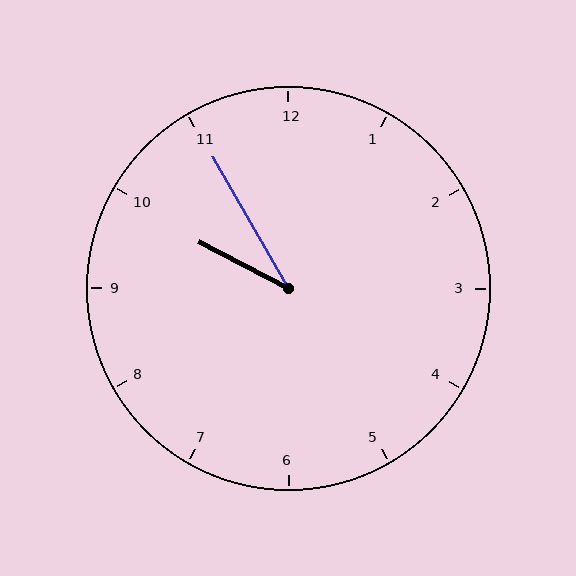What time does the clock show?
9:55.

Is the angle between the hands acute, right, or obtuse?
It is acute.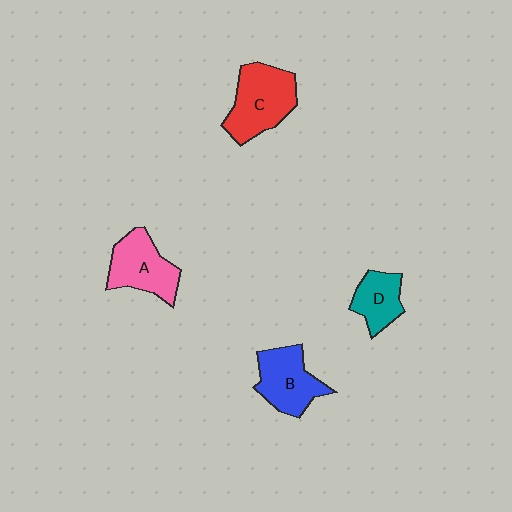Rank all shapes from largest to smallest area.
From largest to smallest: C (red), A (pink), B (blue), D (teal).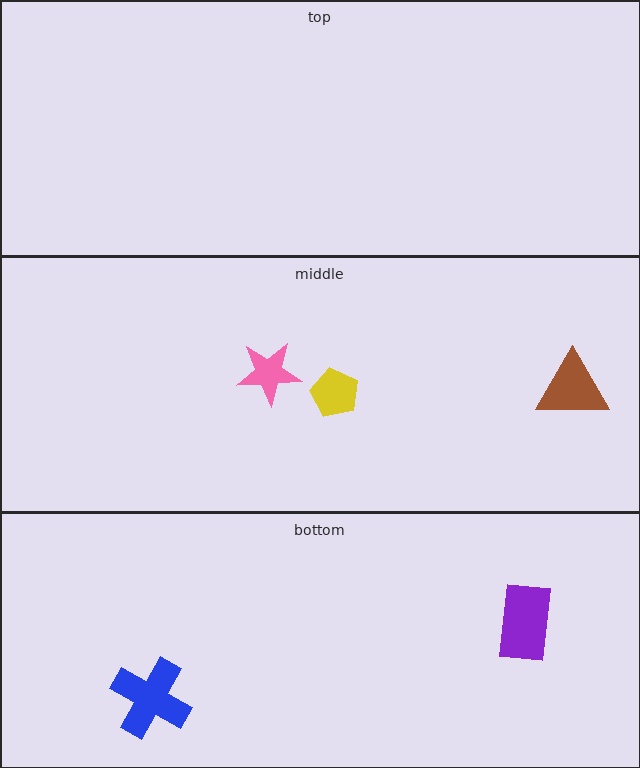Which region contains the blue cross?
The bottom region.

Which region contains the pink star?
The middle region.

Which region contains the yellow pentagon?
The middle region.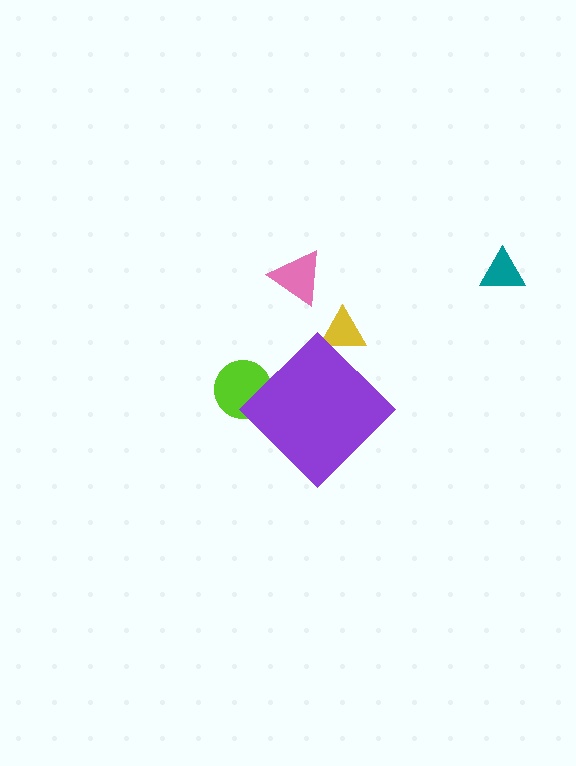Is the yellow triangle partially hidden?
Yes, the yellow triangle is partially hidden behind the purple diamond.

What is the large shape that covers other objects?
A purple diamond.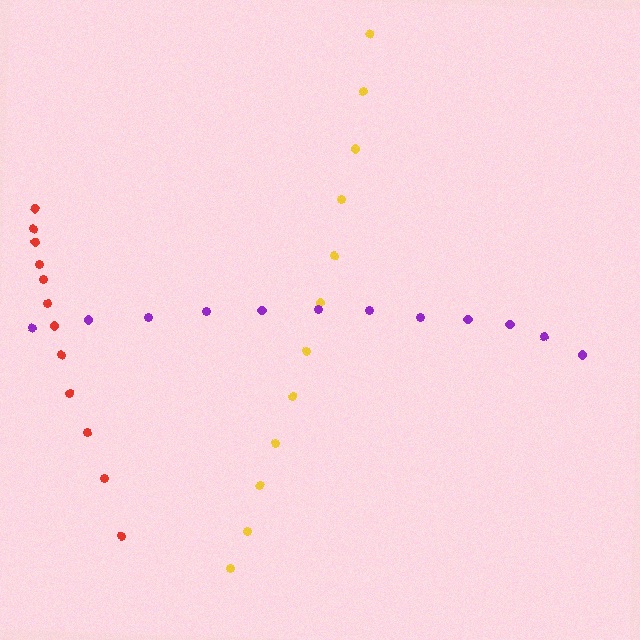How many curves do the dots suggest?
There are 3 distinct paths.